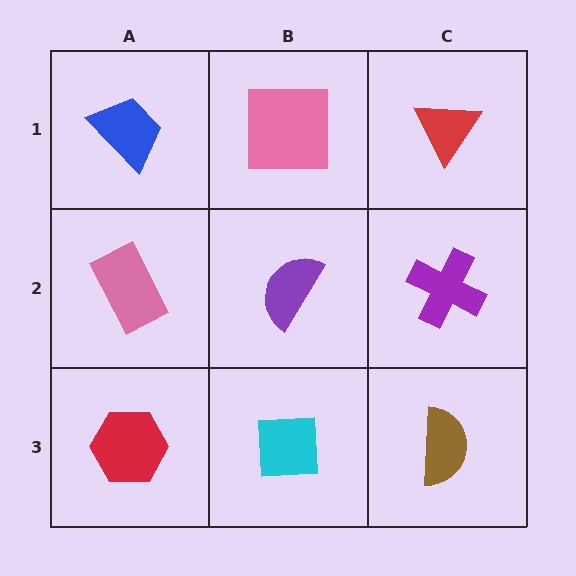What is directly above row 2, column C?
A red triangle.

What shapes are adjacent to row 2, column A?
A blue trapezoid (row 1, column A), a red hexagon (row 3, column A), a purple semicircle (row 2, column B).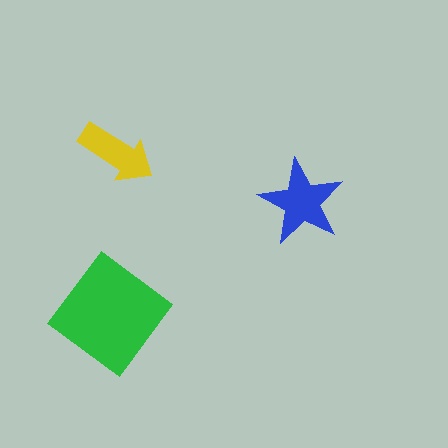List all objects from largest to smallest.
The green diamond, the blue star, the yellow arrow.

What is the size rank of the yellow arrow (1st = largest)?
3rd.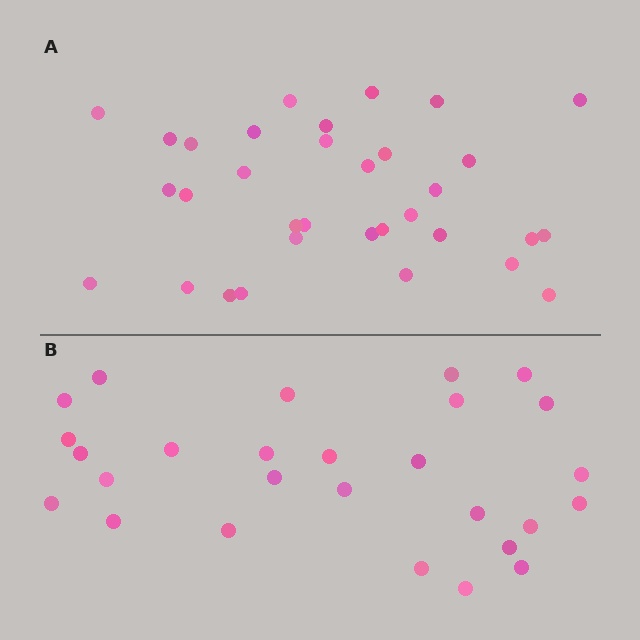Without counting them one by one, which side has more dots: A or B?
Region A (the top region) has more dots.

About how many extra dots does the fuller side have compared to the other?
Region A has about 6 more dots than region B.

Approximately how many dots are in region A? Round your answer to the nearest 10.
About 30 dots. (The exact count is 33, which rounds to 30.)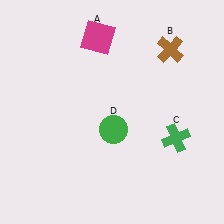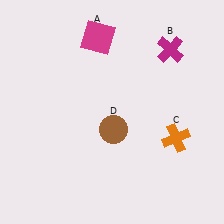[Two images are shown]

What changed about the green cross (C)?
In Image 1, C is green. In Image 2, it changed to orange.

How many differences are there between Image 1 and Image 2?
There are 3 differences between the two images.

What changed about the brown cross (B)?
In Image 1, B is brown. In Image 2, it changed to magenta.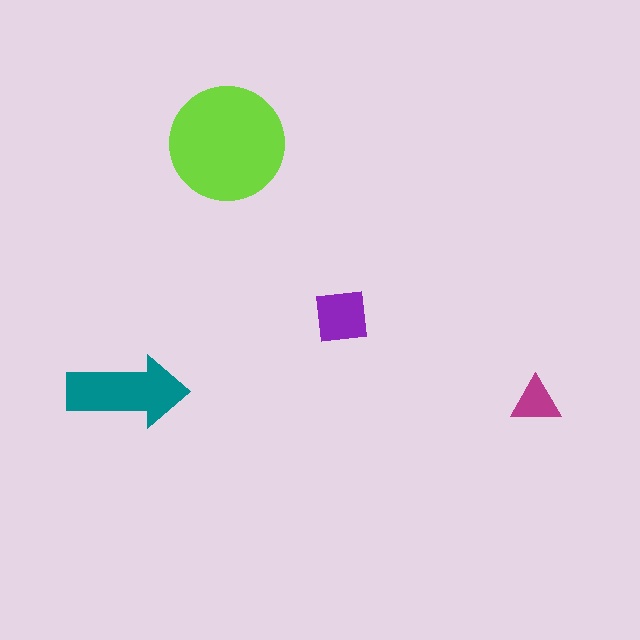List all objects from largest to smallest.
The lime circle, the teal arrow, the purple square, the magenta triangle.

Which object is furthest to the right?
The magenta triangle is rightmost.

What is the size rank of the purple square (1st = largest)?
3rd.